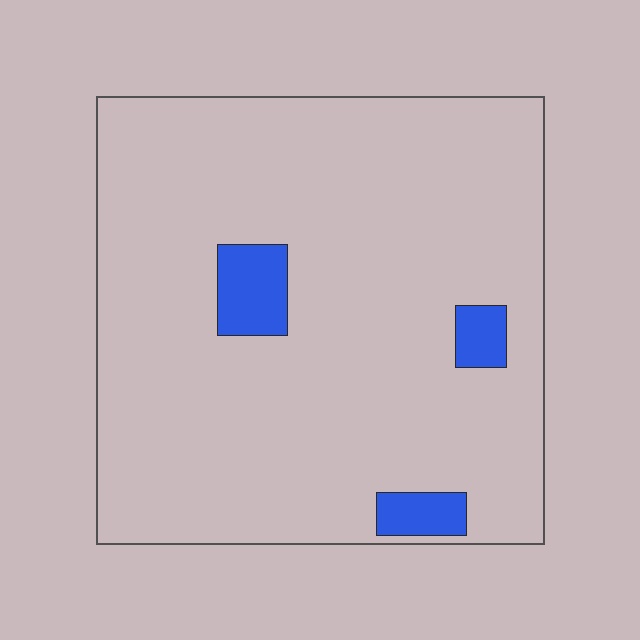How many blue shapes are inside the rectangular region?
3.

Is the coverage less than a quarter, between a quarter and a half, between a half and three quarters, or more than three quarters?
Less than a quarter.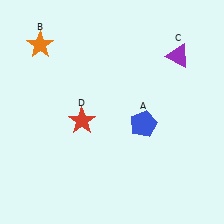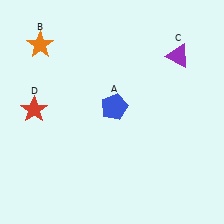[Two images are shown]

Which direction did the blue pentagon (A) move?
The blue pentagon (A) moved left.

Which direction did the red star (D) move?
The red star (D) moved left.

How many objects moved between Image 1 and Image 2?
2 objects moved between the two images.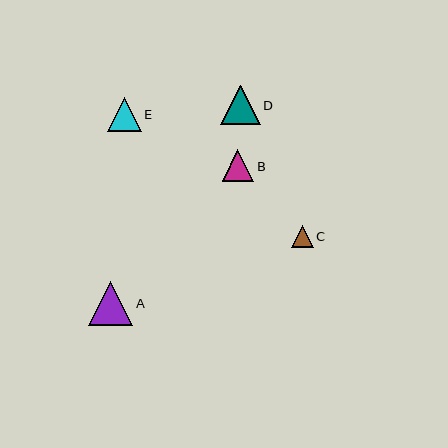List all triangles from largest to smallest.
From largest to smallest: A, D, E, B, C.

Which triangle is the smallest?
Triangle C is the smallest with a size of approximately 22 pixels.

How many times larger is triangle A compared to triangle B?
Triangle A is approximately 1.4 times the size of triangle B.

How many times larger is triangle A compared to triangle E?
Triangle A is approximately 1.3 times the size of triangle E.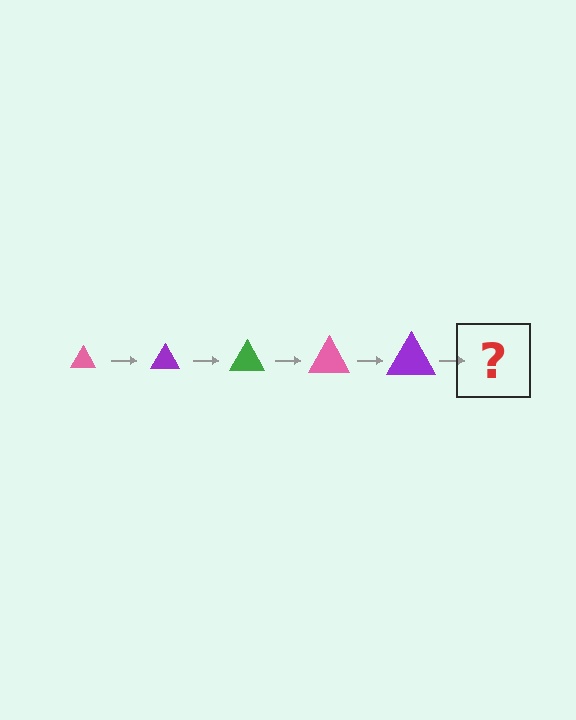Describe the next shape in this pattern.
It should be a green triangle, larger than the previous one.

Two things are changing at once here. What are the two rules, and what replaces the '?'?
The two rules are that the triangle grows larger each step and the color cycles through pink, purple, and green. The '?' should be a green triangle, larger than the previous one.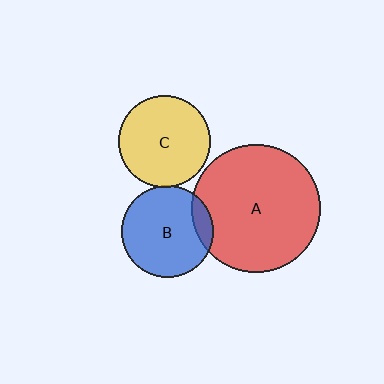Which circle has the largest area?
Circle A (red).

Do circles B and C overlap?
Yes.